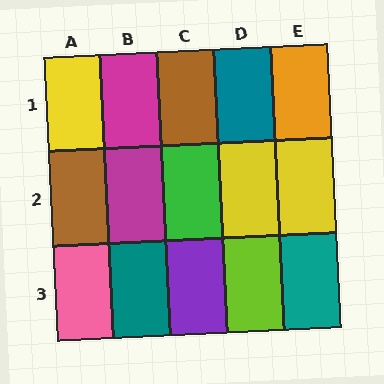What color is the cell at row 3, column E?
Teal.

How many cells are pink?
1 cell is pink.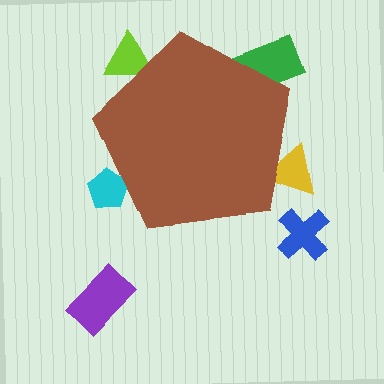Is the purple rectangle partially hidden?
No, the purple rectangle is fully visible.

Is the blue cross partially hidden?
No, the blue cross is fully visible.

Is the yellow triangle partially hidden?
Yes, the yellow triangle is partially hidden behind the brown pentagon.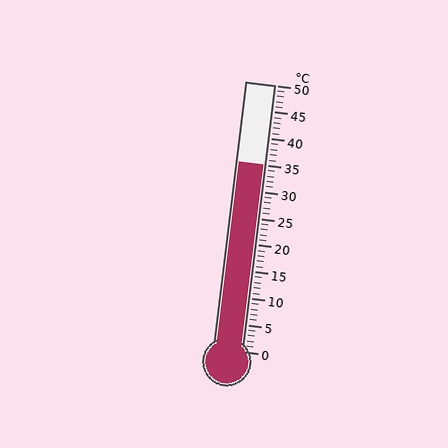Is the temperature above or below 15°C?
The temperature is above 15°C.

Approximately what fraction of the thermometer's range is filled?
The thermometer is filled to approximately 70% of its range.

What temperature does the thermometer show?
The thermometer shows approximately 35°C.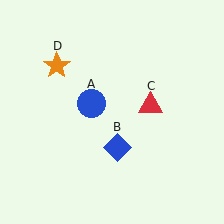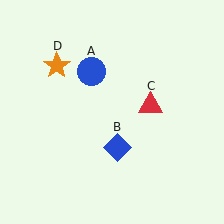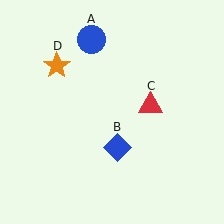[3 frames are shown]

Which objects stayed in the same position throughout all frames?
Blue diamond (object B) and red triangle (object C) and orange star (object D) remained stationary.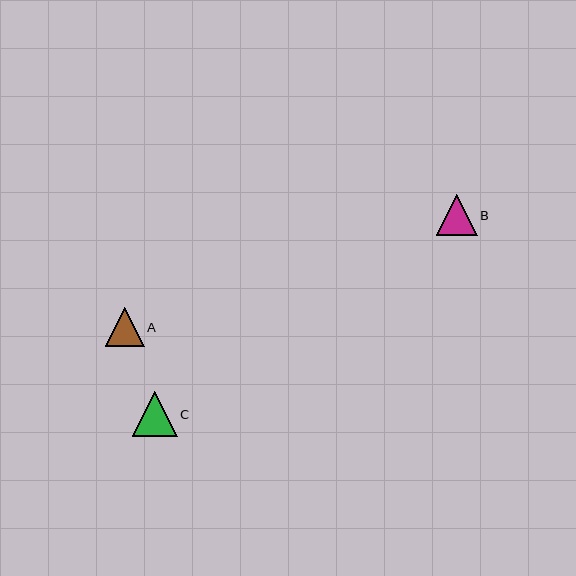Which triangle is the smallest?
Triangle A is the smallest with a size of approximately 39 pixels.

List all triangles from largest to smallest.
From largest to smallest: C, B, A.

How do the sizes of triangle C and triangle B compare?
Triangle C and triangle B are approximately the same size.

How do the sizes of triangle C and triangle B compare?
Triangle C and triangle B are approximately the same size.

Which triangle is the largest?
Triangle C is the largest with a size of approximately 45 pixels.